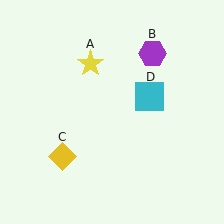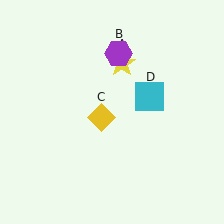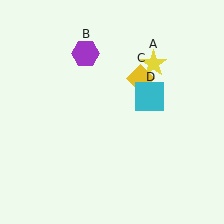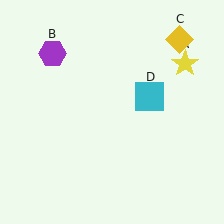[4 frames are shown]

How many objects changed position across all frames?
3 objects changed position: yellow star (object A), purple hexagon (object B), yellow diamond (object C).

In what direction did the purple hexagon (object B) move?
The purple hexagon (object B) moved left.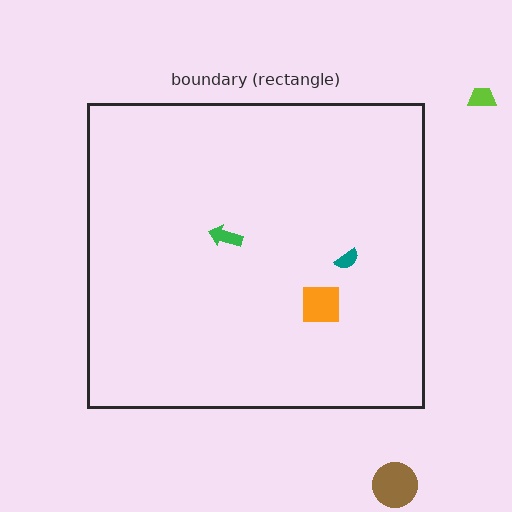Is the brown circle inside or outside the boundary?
Outside.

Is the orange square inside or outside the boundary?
Inside.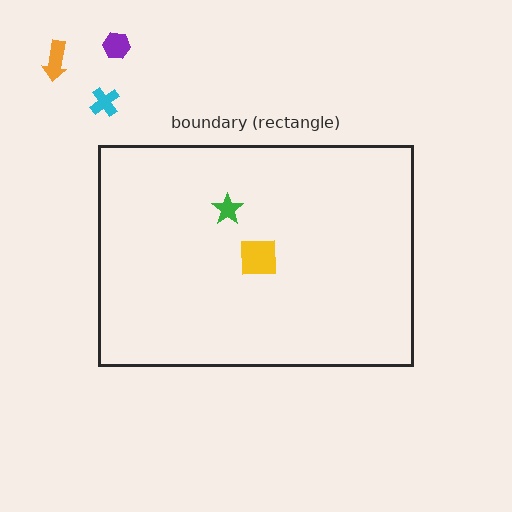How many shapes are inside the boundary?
2 inside, 3 outside.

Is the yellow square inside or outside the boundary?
Inside.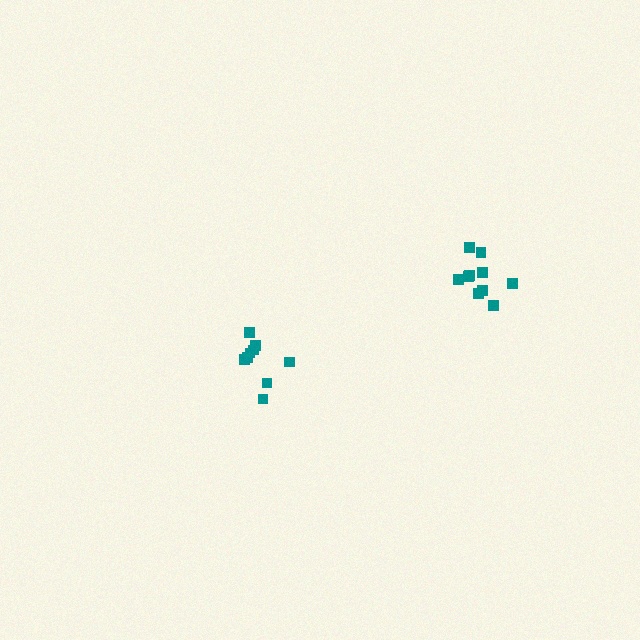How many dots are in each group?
Group 1: 9 dots, Group 2: 10 dots (19 total).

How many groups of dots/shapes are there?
There are 2 groups.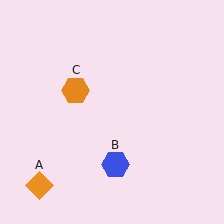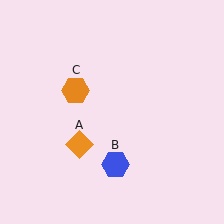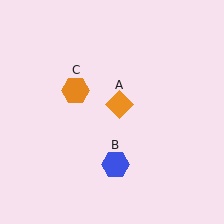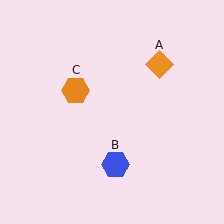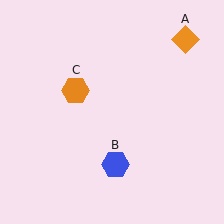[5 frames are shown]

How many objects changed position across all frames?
1 object changed position: orange diamond (object A).